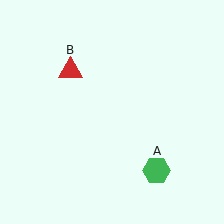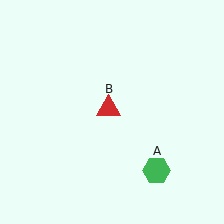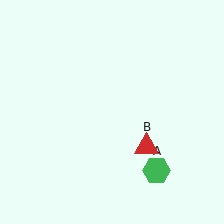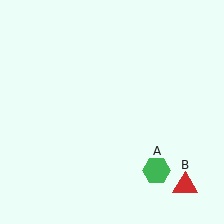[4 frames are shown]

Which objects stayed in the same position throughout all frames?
Green hexagon (object A) remained stationary.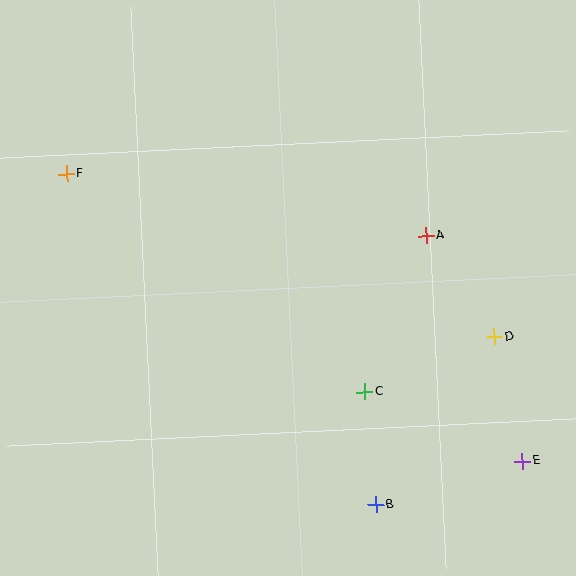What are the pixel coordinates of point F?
Point F is at (67, 174).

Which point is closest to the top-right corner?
Point A is closest to the top-right corner.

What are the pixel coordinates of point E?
Point E is at (522, 461).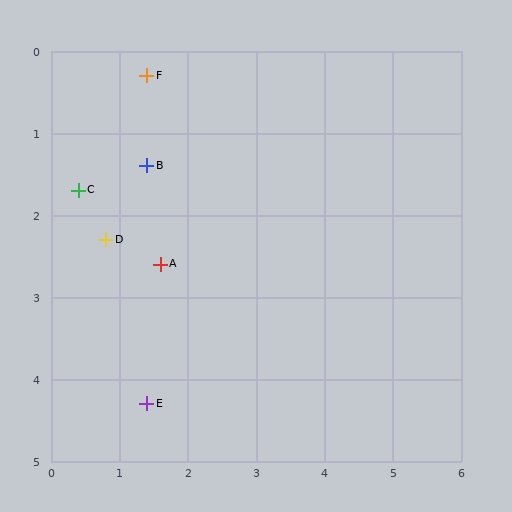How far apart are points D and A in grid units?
Points D and A are about 0.9 grid units apart.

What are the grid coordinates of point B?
Point B is at approximately (1.4, 1.4).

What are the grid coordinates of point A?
Point A is at approximately (1.6, 2.6).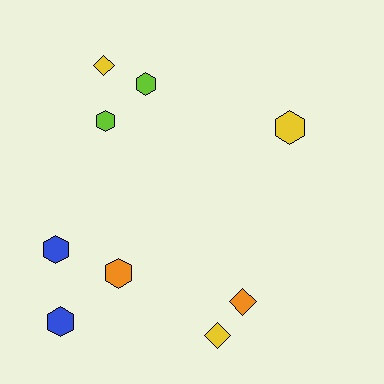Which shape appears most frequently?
Hexagon, with 6 objects.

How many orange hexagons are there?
There is 1 orange hexagon.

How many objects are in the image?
There are 9 objects.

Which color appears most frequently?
Yellow, with 3 objects.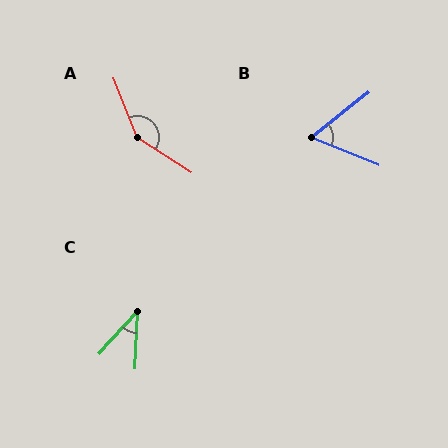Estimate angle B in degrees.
Approximately 60 degrees.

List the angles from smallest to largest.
C (40°), B (60°), A (144°).